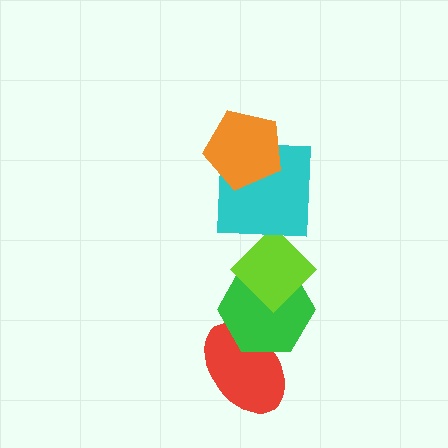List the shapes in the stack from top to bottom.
From top to bottom: the orange pentagon, the cyan square, the lime diamond, the green hexagon, the red ellipse.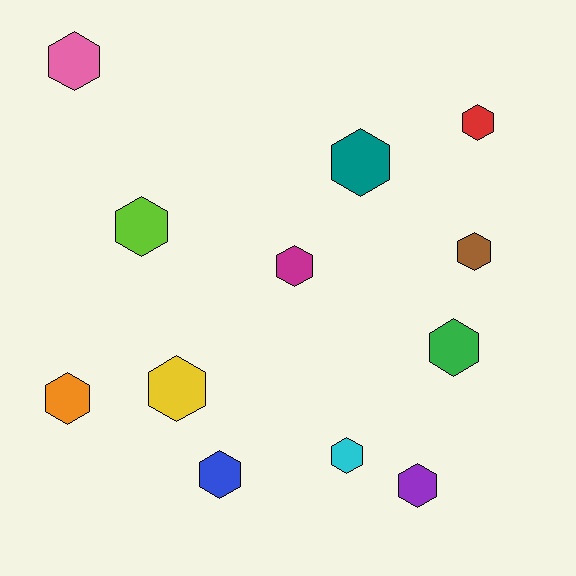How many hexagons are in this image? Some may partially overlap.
There are 12 hexagons.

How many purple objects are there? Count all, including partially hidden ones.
There is 1 purple object.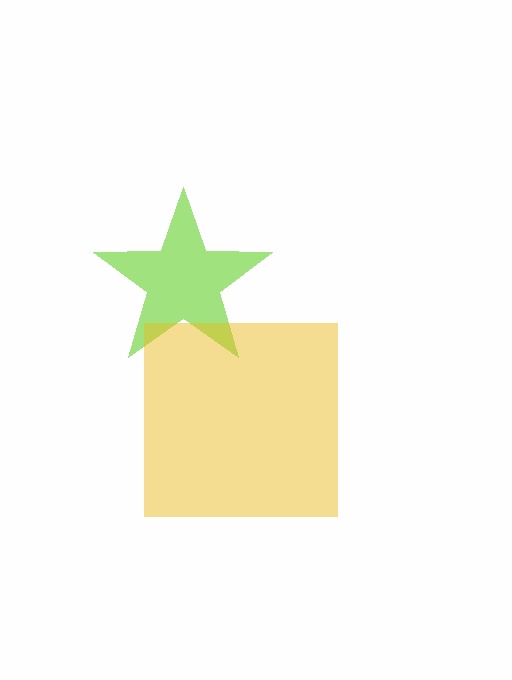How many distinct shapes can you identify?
There are 2 distinct shapes: a lime star, a yellow square.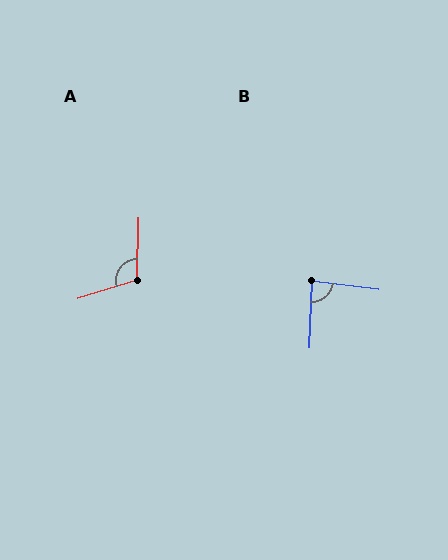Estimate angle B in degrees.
Approximately 85 degrees.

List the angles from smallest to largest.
B (85°), A (109°).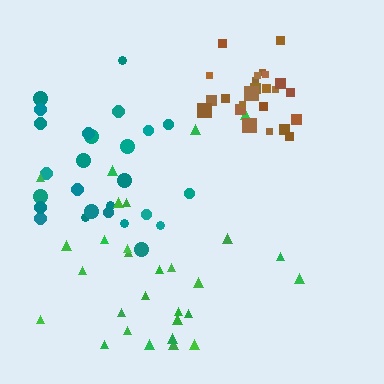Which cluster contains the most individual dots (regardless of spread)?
Green (29).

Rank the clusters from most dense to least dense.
brown, teal, green.